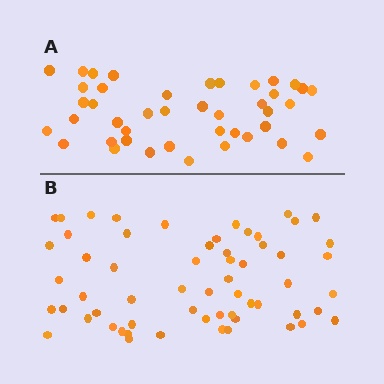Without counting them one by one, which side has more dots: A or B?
Region B (the bottom region) has more dots.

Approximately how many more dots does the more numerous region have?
Region B has approximately 15 more dots than region A.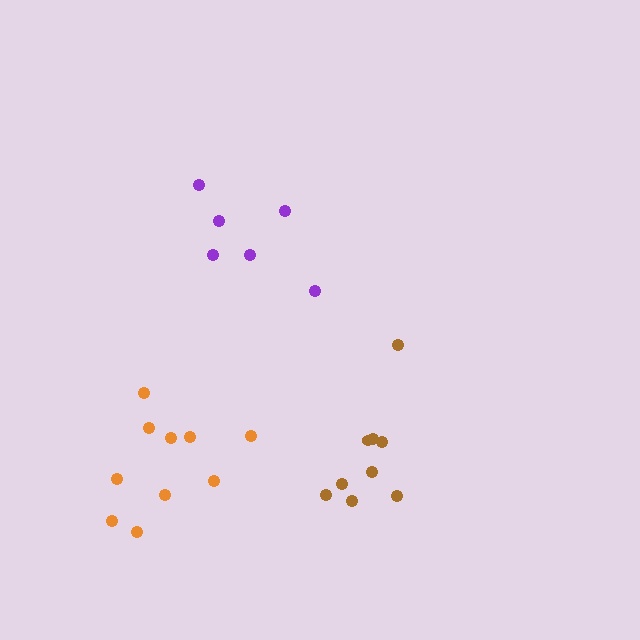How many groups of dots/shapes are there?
There are 3 groups.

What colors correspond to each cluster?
The clusters are colored: orange, brown, purple.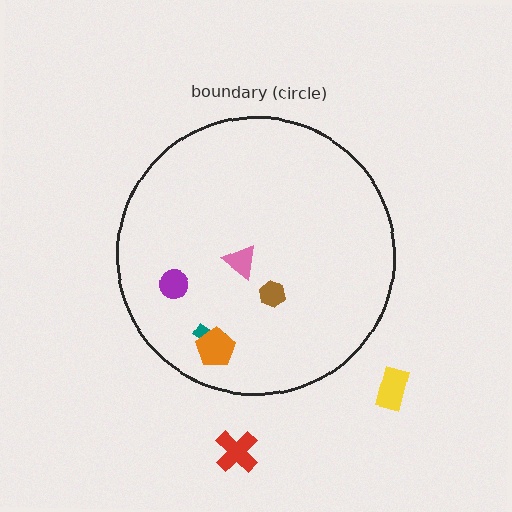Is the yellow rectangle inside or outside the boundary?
Outside.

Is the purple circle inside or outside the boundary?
Inside.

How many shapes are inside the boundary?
5 inside, 2 outside.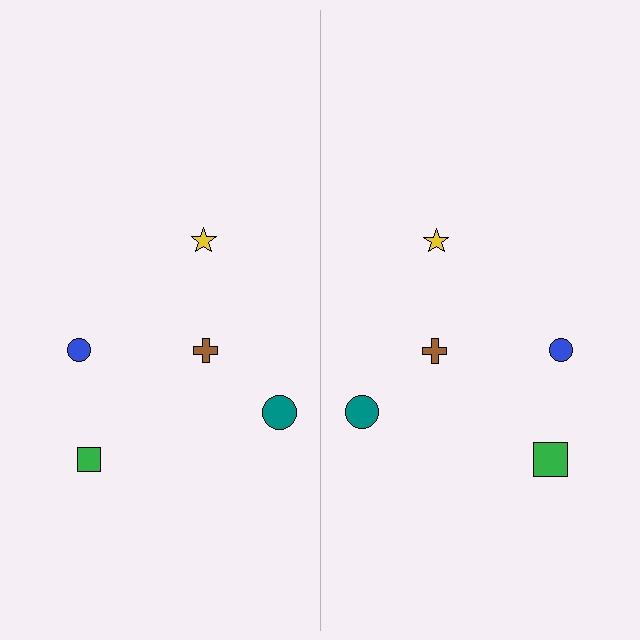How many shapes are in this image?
There are 10 shapes in this image.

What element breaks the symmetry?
The green square on the right side has a different size than its mirror counterpart.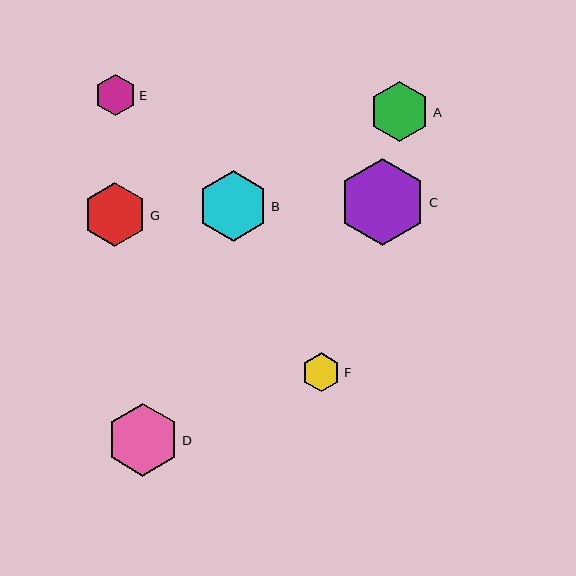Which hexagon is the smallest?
Hexagon F is the smallest with a size of approximately 39 pixels.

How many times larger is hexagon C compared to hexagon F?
Hexagon C is approximately 2.2 times the size of hexagon F.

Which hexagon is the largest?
Hexagon C is the largest with a size of approximately 87 pixels.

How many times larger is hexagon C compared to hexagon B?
Hexagon C is approximately 1.2 times the size of hexagon B.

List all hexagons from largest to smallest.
From largest to smallest: C, D, B, G, A, E, F.